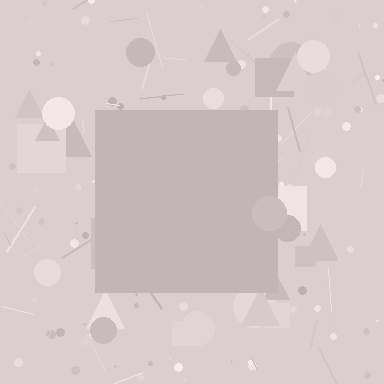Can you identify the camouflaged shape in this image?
The camouflaged shape is a square.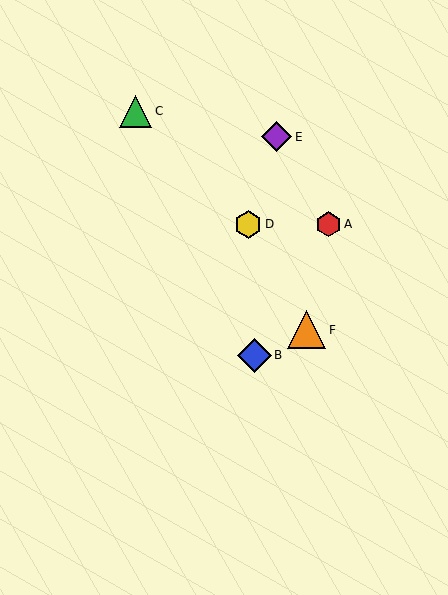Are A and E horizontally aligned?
No, A is at y≈224 and E is at y≈137.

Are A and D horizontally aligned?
Yes, both are at y≈224.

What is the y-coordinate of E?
Object E is at y≈137.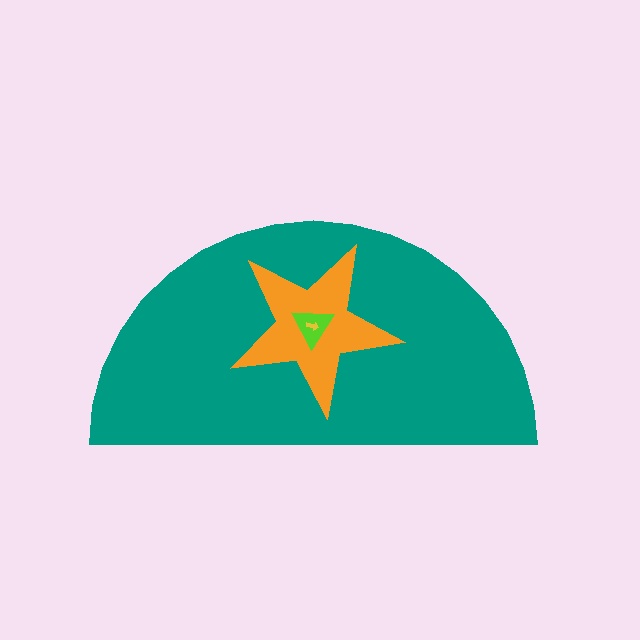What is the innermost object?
The yellow arrow.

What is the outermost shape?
The teal semicircle.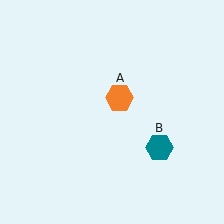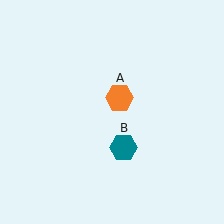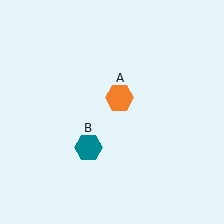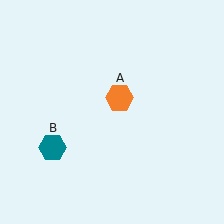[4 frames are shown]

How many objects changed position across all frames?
1 object changed position: teal hexagon (object B).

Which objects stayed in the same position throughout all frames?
Orange hexagon (object A) remained stationary.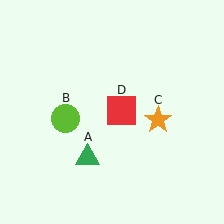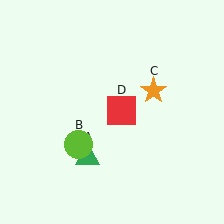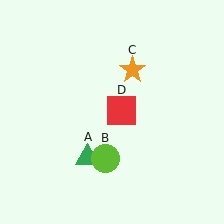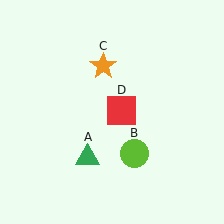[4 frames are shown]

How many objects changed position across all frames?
2 objects changed position: lime circle (object B), orange star (object C).